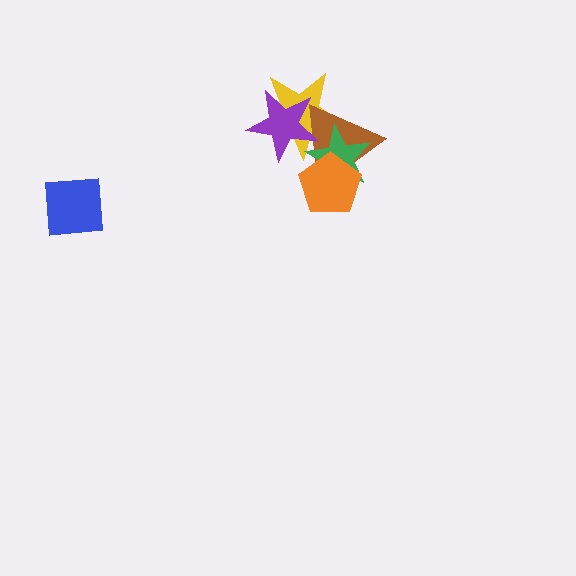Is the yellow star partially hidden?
Yes, it is partially covered by another shape.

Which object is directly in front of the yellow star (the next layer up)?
The brown triangle is directly in front of the yellow star.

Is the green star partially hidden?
Yes, it is partially covered by another shape.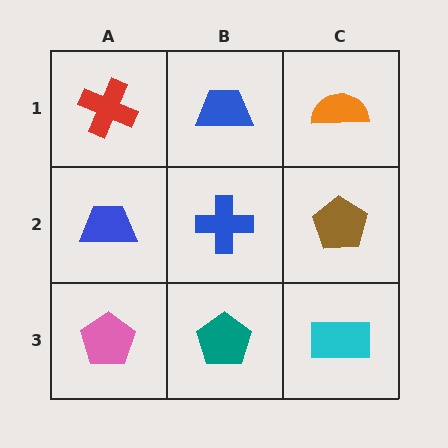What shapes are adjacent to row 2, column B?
A blue trapezoid (row 1, column B), a teal pentagon (row 3, column B), a blue trapezoid (row 2, column A), a brown pentagon (row 2, column C).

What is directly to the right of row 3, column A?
A teal pentagon.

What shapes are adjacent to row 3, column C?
A brown pentagon (row 2, column C), a teal pentagon (row 3, column B).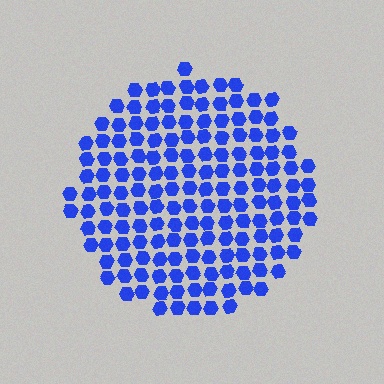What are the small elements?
The small elements are hexagons.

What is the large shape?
The large shape is a circle.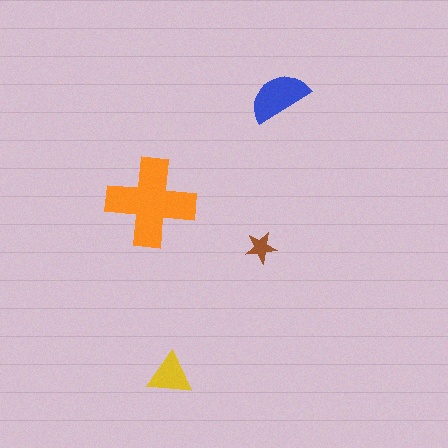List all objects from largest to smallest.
The orange cross, the blue semicircle, the yellow triangle, the brown star.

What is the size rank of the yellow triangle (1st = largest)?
3rd.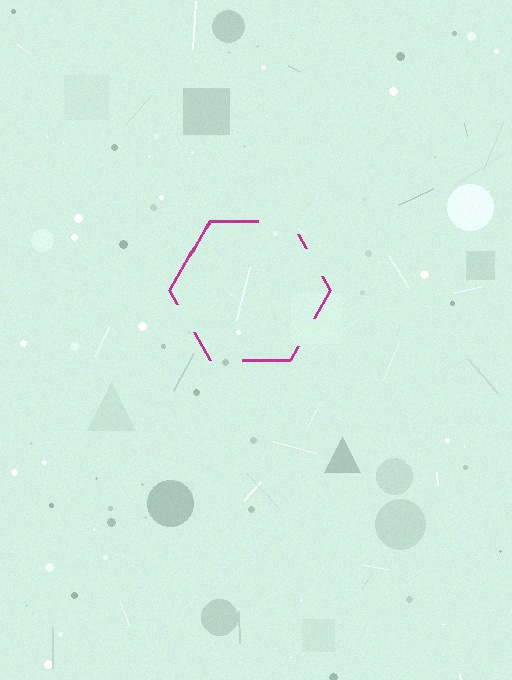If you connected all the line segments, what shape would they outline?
They would outline a hexagon.